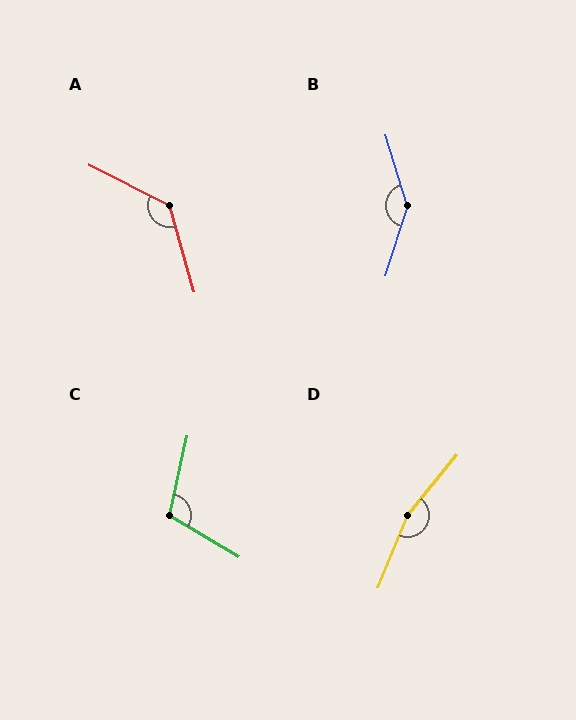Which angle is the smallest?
C, at approximately 109 degrees.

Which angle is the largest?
D, at approximately 162 degrees.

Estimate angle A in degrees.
Approximately 133 degrees.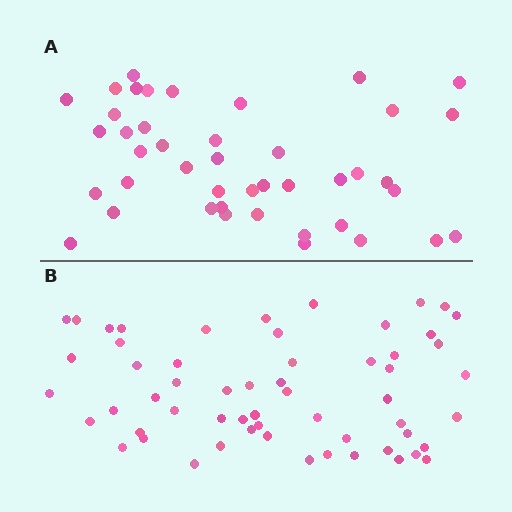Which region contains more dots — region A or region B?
Region B (the bottom region) has more dots.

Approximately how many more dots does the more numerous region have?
Region B has approximately 15 more dots than region A.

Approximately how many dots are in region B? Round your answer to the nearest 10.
About 60 dots. (The exact count is 58, which rounds to 60.)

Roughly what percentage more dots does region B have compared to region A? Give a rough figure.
About 35% more.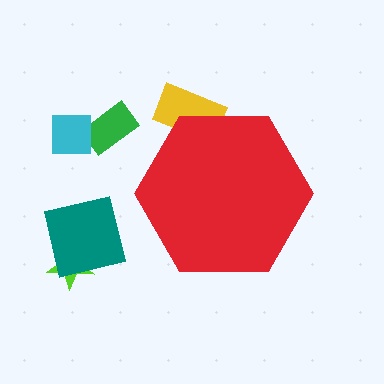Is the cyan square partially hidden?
No, the cyan square is fully visible.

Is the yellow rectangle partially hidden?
Yes, the yellow rectangle is partially hidden behind the red hexagon.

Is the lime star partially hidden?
No, the lime star is fully visible.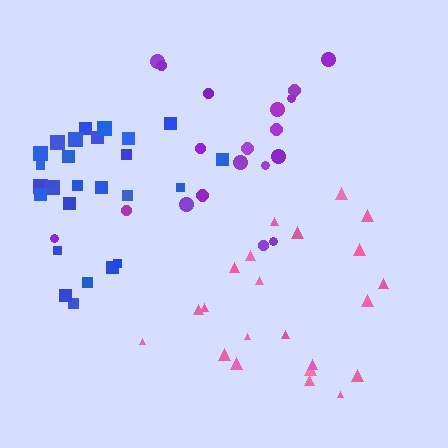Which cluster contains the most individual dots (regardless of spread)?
Blue (27).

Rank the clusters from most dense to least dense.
blue, pink, purple.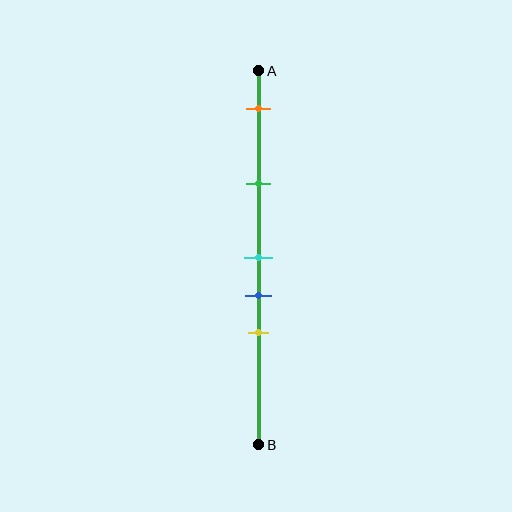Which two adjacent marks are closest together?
The cyan and blue marks are the closest adjacent pair.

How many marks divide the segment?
There are 5 marks dividing the segment.